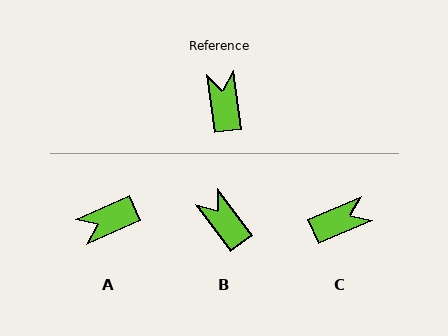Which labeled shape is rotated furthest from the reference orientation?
A, about 106 degrees away.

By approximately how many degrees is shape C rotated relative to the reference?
Approximately 75 degrees clockwise.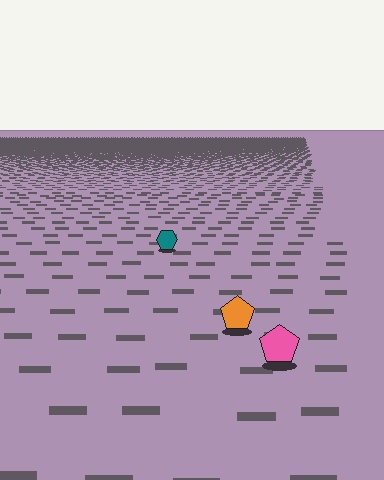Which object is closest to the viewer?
The pink pentagon is closest. The texture marks near it are larger and more spread out.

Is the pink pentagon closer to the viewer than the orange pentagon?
Yes. The pink pentagon is closer — you can tell from the texture gradient: the ground texture is coarser near it.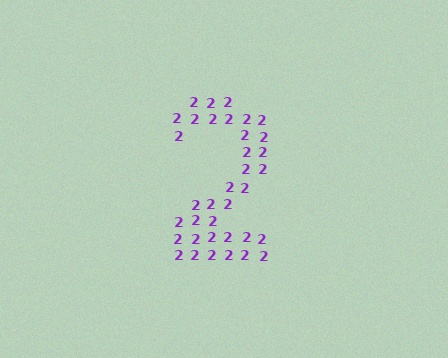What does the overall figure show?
The overall figure shows the digit 2.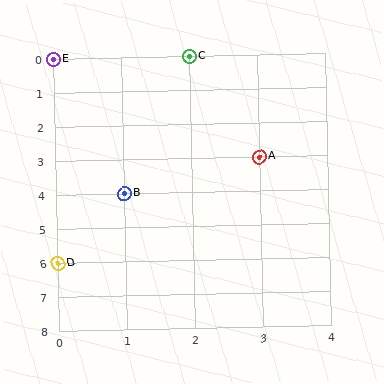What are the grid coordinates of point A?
Point A is at grid coordinates (3, 3).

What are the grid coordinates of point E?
Point E is at grid coordinates (0, 0).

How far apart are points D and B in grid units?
Points D and B are 1 column and 2 rows apart (about 2.2 grid units diagonally).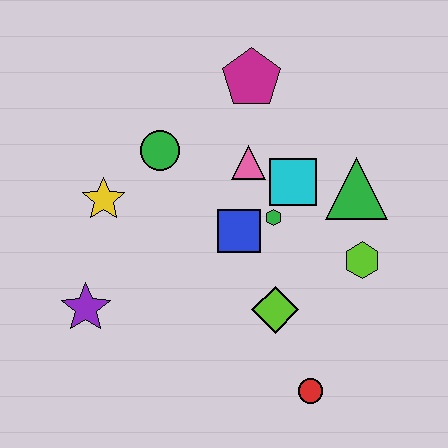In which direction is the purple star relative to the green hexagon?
The purple star is to the left of the green hexagon.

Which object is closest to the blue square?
The green hexagon is closest to the blue square.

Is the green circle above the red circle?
Yes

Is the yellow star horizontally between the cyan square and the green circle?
No